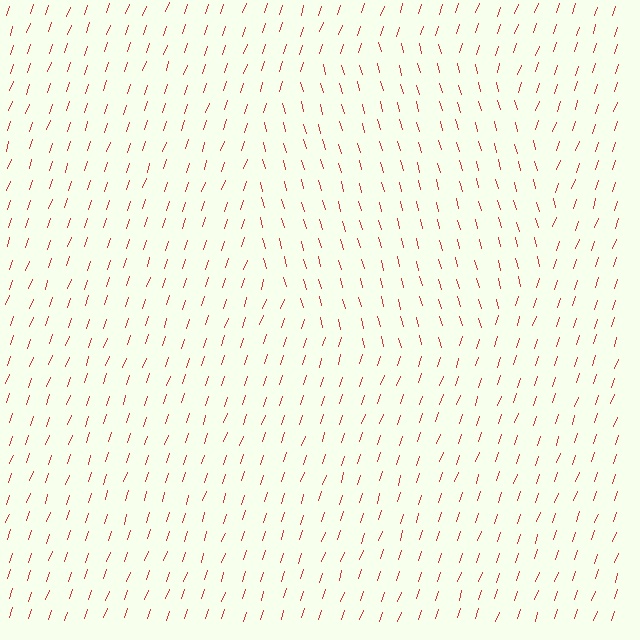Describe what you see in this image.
The image is filled with small red line segments. A circle region in the image has lines oriented differently from the surrounding lines, creating a visible texture boundary.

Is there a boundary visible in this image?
Yes, there is a texture boundary formed by a change in line orientation.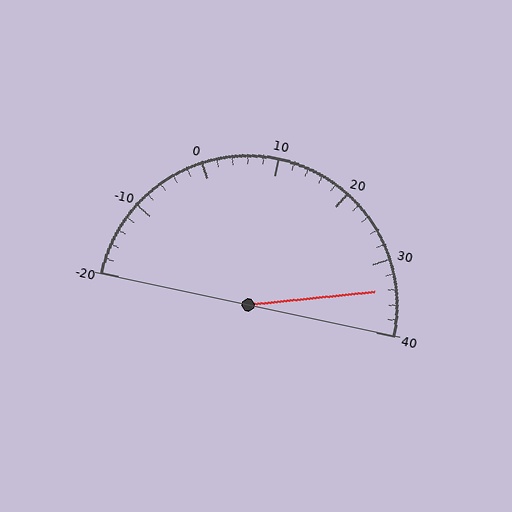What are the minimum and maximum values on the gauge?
The gauge ranges from -20 to 40.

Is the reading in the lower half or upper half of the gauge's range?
The reading is in the upper half of the range (-20 to 40).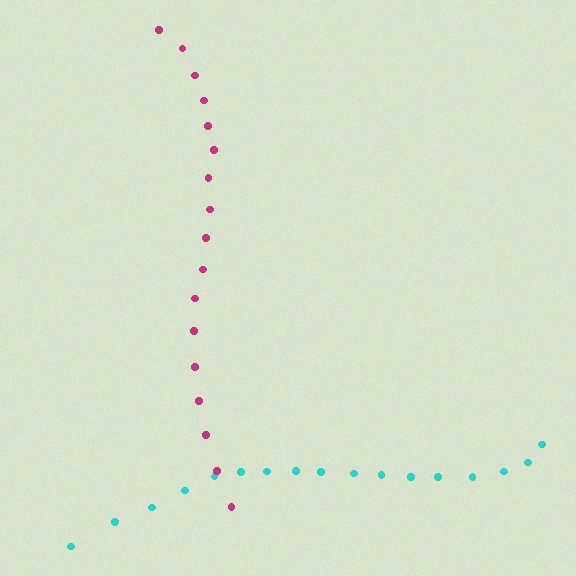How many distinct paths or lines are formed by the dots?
There are 2 distinct paths.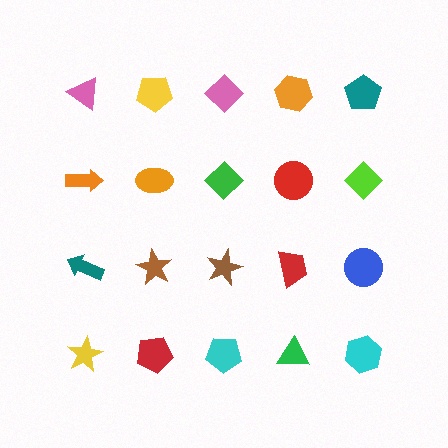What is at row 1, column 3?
A pink diamond.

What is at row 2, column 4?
A red circle.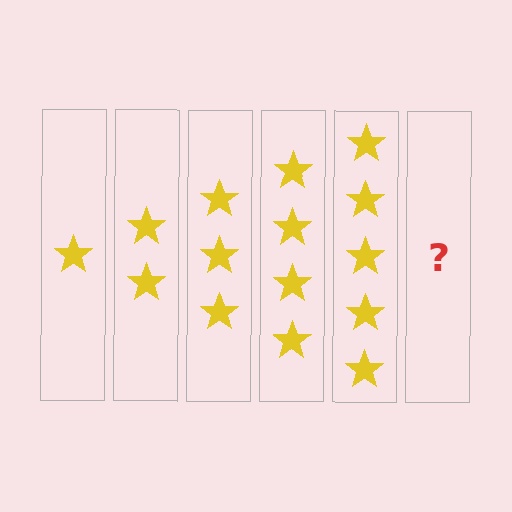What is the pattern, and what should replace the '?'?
The pattern is that each step adds one more star. The '?' should be 6 stars.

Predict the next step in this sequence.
The next step is 6 stars.